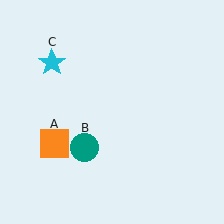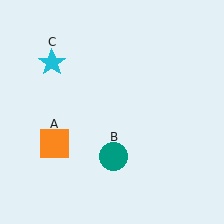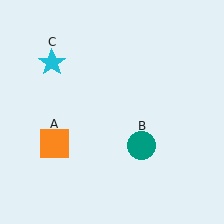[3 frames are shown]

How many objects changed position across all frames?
1 object changed position: teal circle (object B).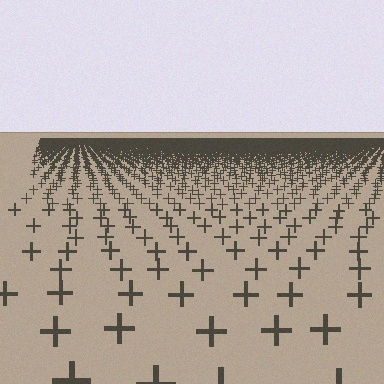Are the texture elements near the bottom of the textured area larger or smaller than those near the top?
Larger. Near the bottom, elements are closer to the viewer and appear at a bigger on-screen size.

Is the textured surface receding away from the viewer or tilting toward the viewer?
The surface is receding away from the viewer. Texture elements get smaller and denser toward the top.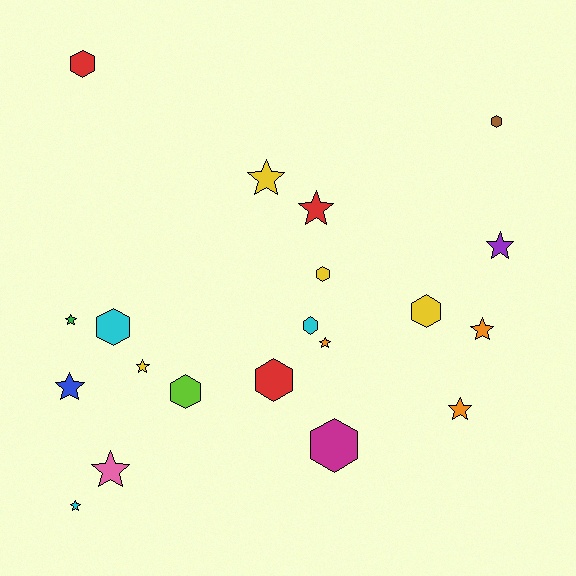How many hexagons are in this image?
There are 9 hexagons.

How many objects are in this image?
There are 20 objects.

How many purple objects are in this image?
There is 1 purple object.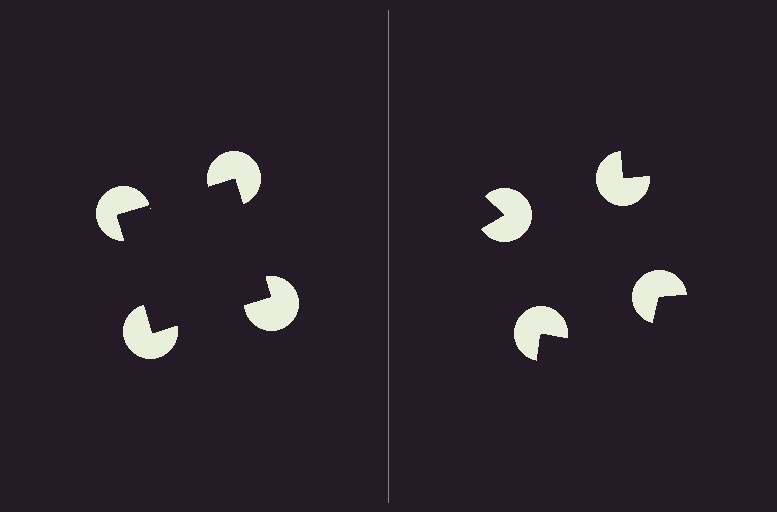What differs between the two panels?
The pac-man discs are positioned identically on both sides; only the wedge orientations differ. On the left they align to a square; on the right they are misaligned.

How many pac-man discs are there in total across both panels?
8 — 4 on each side.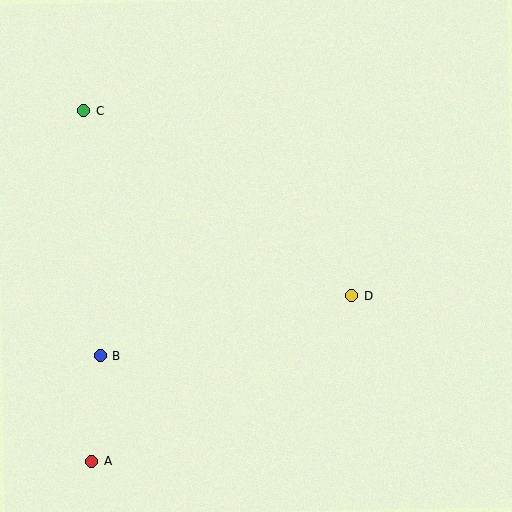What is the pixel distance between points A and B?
The distance between A and B is 106 pixels.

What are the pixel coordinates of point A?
Point A is at (92, 461).